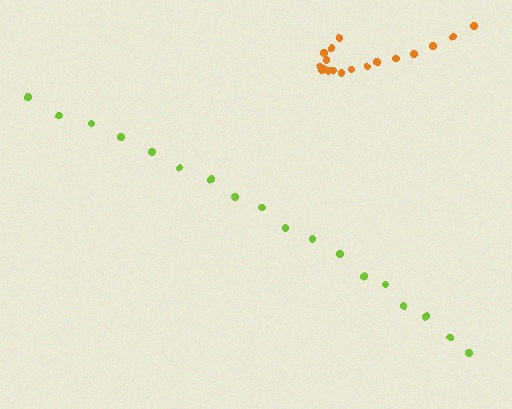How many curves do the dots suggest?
There are 2 distinct paths.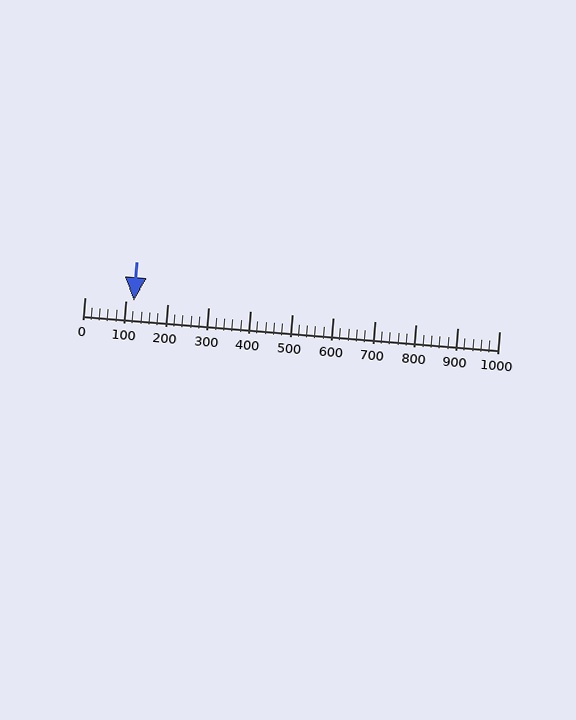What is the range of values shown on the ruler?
The ruler shows values from 0 to 1000.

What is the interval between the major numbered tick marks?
The major tick marks are spaced 100 units apart.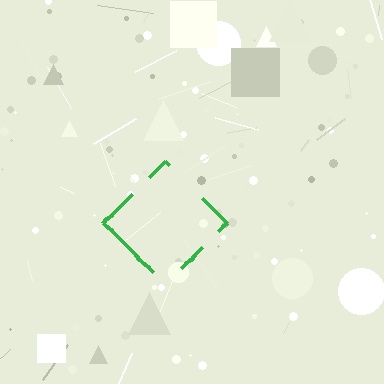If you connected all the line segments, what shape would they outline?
They would outline a diamond.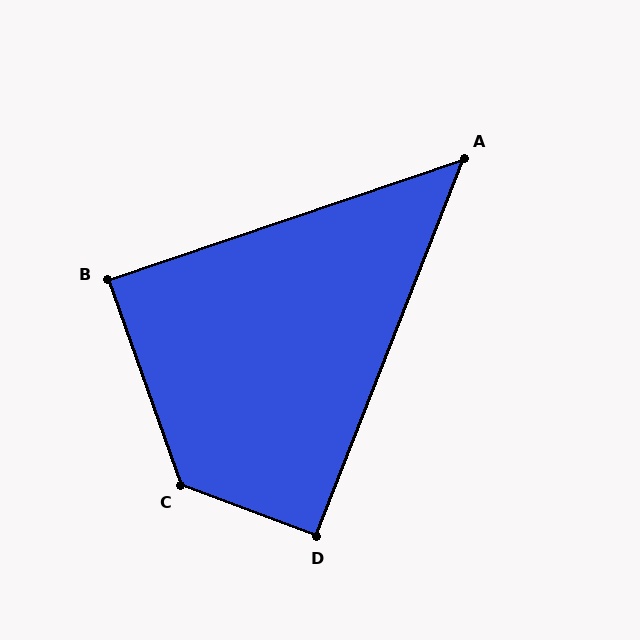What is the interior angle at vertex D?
Approximately 91 degrees (approximately right).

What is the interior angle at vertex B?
Approximately 89 degrees (approximately right).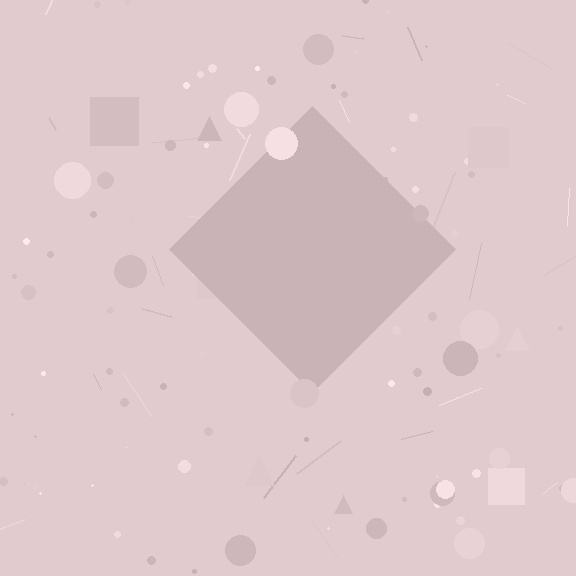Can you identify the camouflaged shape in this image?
The camouflaged shape is a diamond.